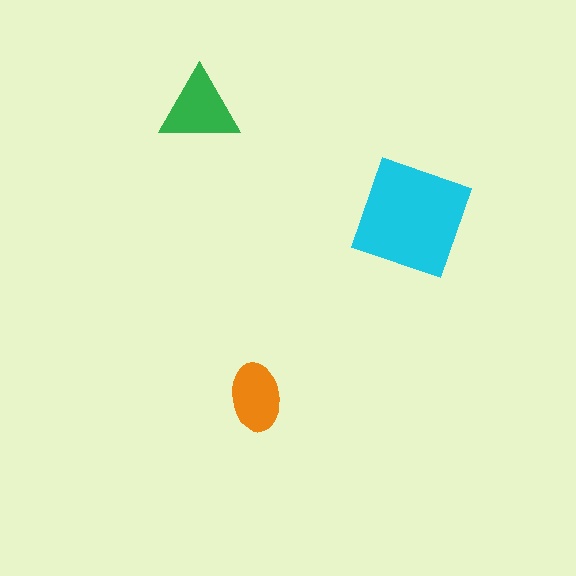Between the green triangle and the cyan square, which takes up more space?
The cyan square.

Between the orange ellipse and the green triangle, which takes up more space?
The green triangle.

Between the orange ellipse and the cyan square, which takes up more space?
The cyan square.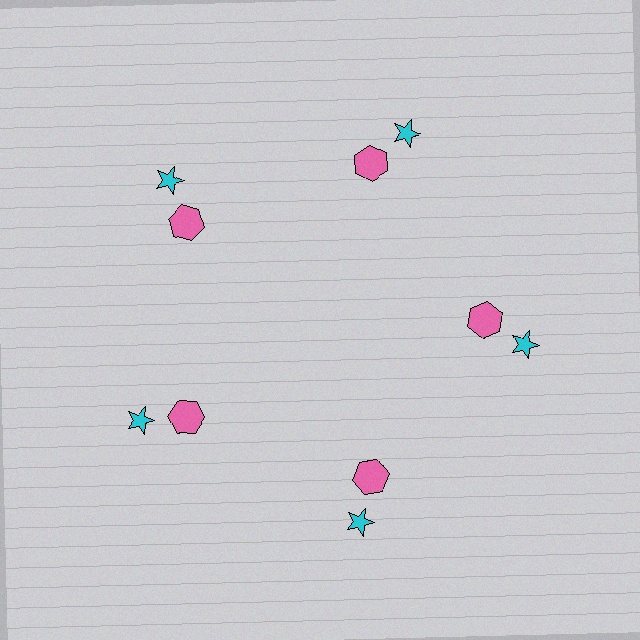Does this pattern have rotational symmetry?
Yes, this pattern has 5-fold rotational symmetry. It looks the same after rotating 72 degrees around the center.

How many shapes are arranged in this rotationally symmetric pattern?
There are 10 shapes, arranged in 5 groups of 2.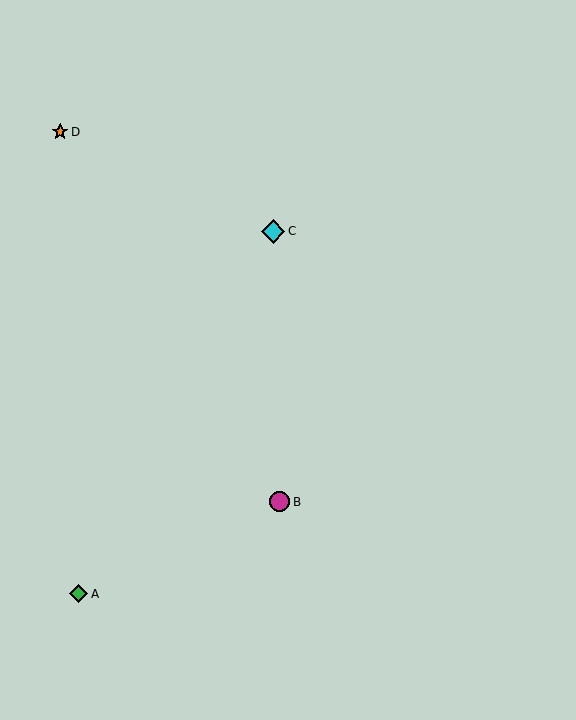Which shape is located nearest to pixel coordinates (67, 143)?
The orange star (labeled D) at (60, 132) is nearest to that location.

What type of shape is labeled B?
Shape B is a magenta circle.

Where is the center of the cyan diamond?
The center of the cyan diamond is at (273, 231).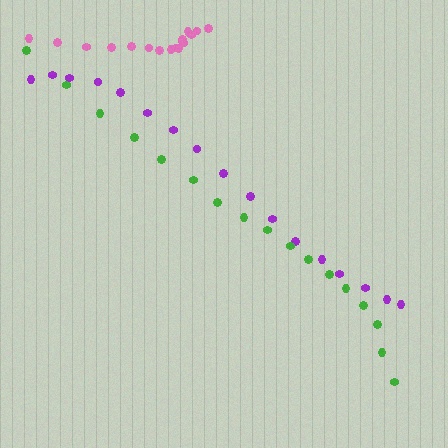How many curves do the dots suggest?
There are 3 distinct paths.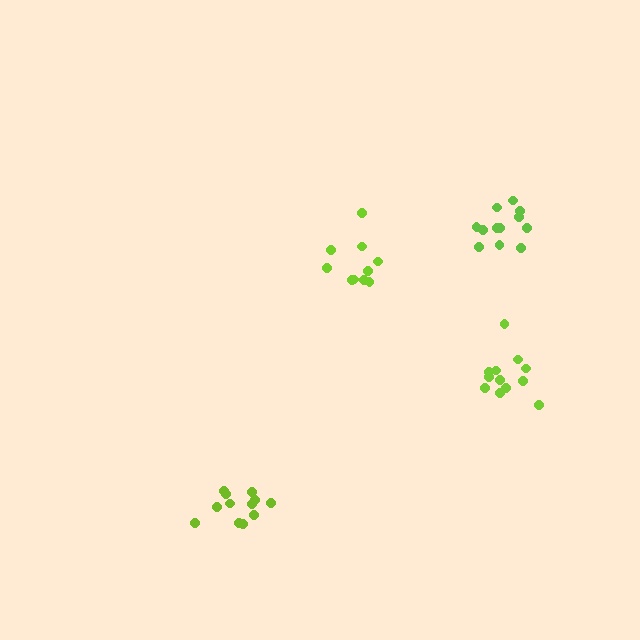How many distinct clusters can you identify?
There are 4 distinct clusters.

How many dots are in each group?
Group 1: 10 dots, Group 2: 12 dots, Group 3: 12 dots, Group 4: 12 dots (46 total).